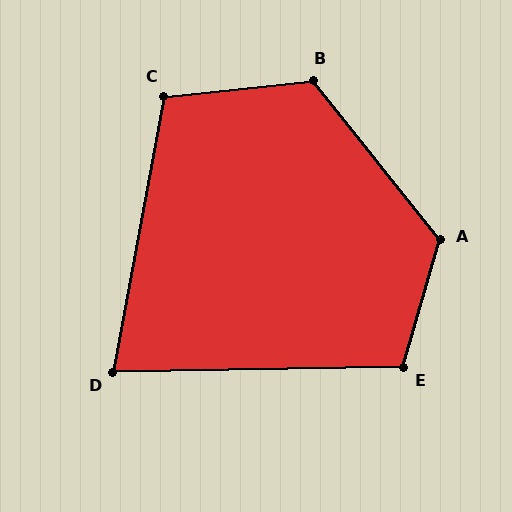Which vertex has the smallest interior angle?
D, at approximately 79 degrees.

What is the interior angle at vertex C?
Approximately 107 degrees (obtuse).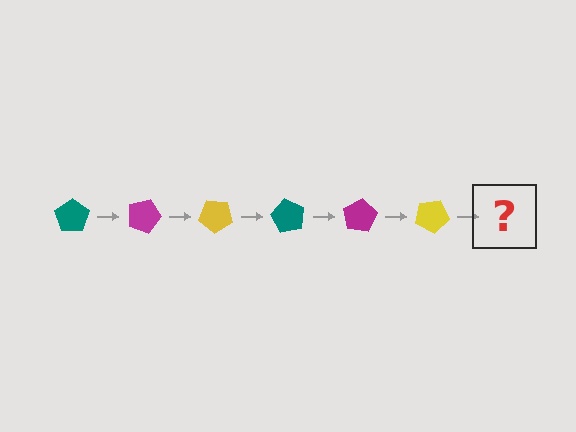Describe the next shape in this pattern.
It should be a teal pentagon, rotated 120 degrees from the start.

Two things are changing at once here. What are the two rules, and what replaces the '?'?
The two rules are that it rotates 20 degrees each step and the color cycles through teal, magenta, and yellow. The '?' should be a teal pentagon, rotated 120 degrees from the start.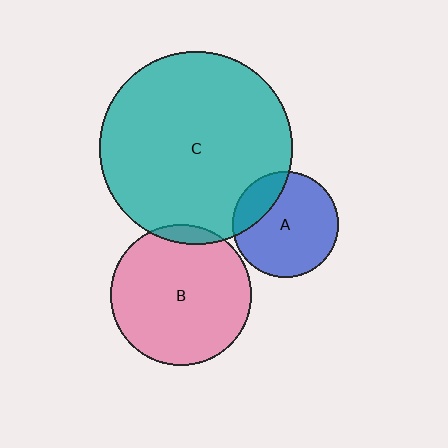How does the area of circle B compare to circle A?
Approximately 1.8 times.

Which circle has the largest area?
Circle C (teal).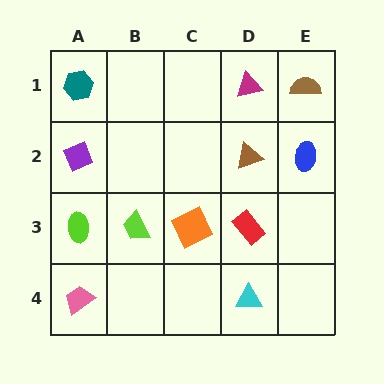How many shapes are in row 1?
3 shapes.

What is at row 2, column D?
A brown triangle.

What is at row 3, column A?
A lime ellipse.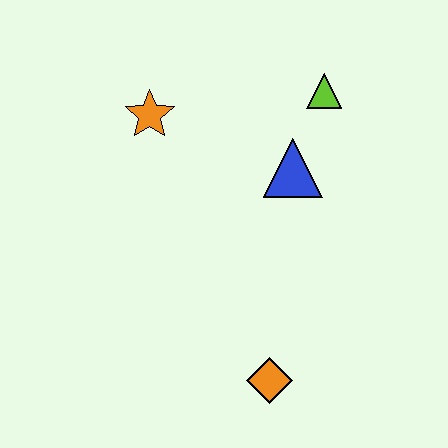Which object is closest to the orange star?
The blue triangle is closest to the orange star.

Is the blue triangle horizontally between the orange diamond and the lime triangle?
Yes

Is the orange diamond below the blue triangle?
Yes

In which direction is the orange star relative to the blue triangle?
The orange star is to the left of the blue triangle.